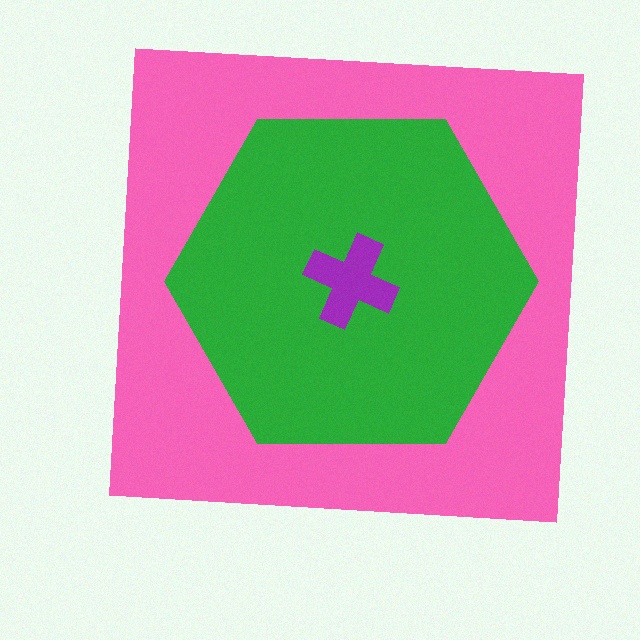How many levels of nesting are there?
3.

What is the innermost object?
The purple cross.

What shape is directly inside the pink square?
The green hexagon.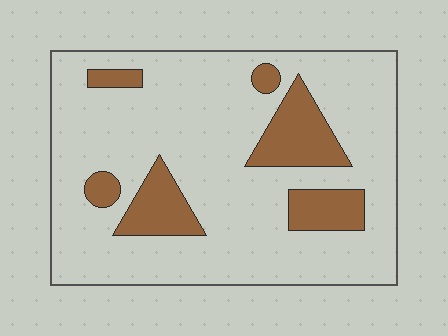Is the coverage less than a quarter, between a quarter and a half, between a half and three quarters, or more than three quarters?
Less than a quarter.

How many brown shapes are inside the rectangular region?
6.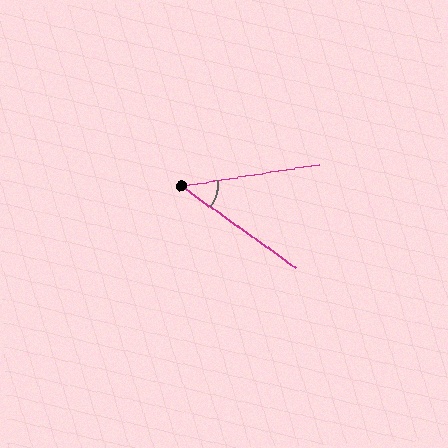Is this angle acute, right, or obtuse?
It is acute.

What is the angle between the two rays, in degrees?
Approximately 44 degrees.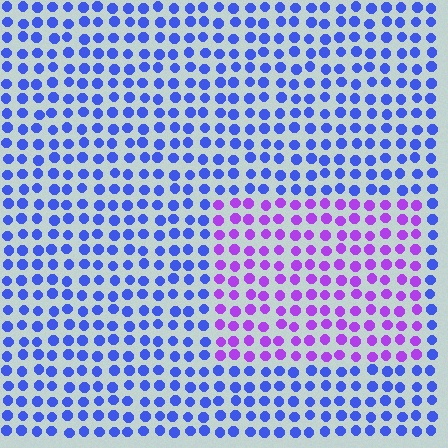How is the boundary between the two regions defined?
The boundary is defined purely by a slight shift in hue (about 49 degrees). Spacing, size, and orientation are identical on both sides.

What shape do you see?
I see a rectangle.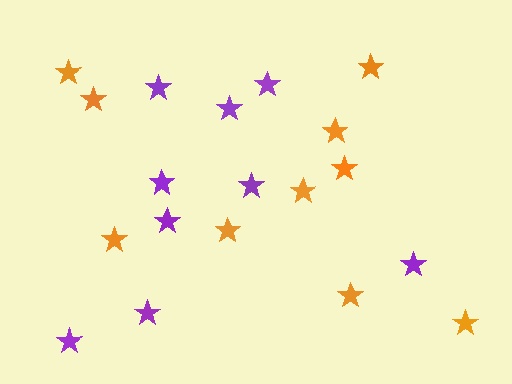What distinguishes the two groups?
There are 2 groups: one group of orange stars (10) and one group of purple stars (9).